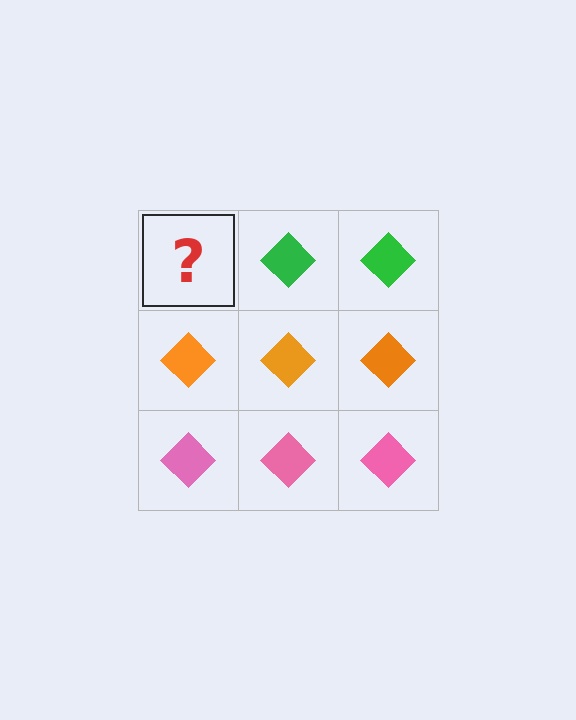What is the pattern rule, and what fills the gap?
The rule is that each row has a consistent color. The gap should be filled with a green diamond.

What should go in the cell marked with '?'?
The missing cell should contain a green diamond.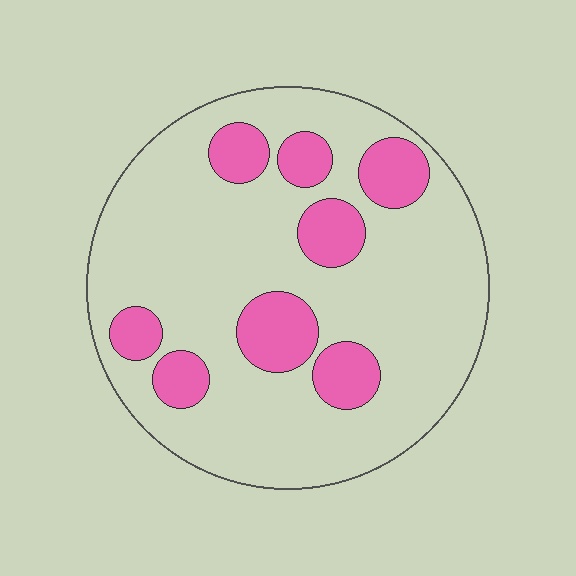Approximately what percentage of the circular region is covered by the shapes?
Approximately 20%.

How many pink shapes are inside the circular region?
8.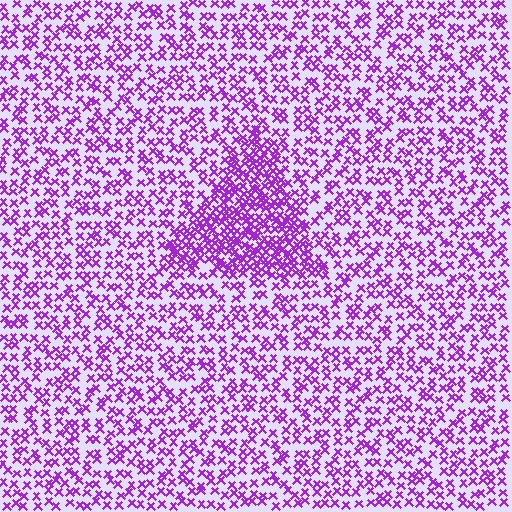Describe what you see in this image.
The image contains small purple elements arranged at two different densities. A triangle-shaped region is visible where the elements are more densely packed than the surrounding area.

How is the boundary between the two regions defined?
The boundary is defined by a change in element density (approximately 2.0x ratio). All elements are the same color, size, and shape.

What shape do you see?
I see a triangle.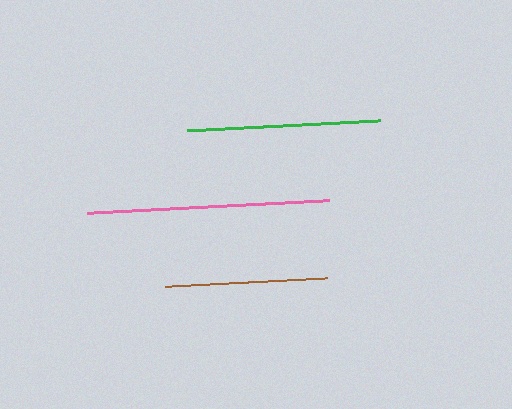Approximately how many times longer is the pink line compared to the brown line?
The pink line is approximately 1.5 times the length of the brown line.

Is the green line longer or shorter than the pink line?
The pink line is longer than the green line.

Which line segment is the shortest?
The brown line is the shortest at approximately 162 pixels.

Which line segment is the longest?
The pink line is the longest at approximately 242 pixels.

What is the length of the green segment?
The green segment is approximately 193 pixels long.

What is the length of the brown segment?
The brown segment is approximately 162 pixels long.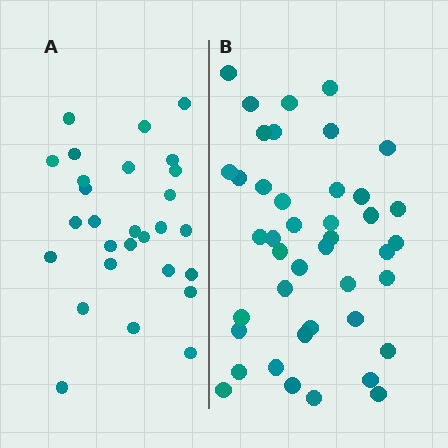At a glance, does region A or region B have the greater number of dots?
Region B (the right region) has more dots.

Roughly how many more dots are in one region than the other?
Region B has approximately 15 more dots than region A.